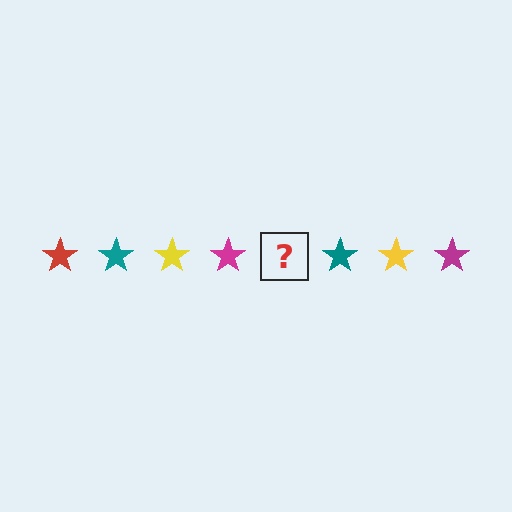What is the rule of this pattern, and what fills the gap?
The rule is that the pattern cycles through red, teal, yellow, magenta stars. The gap should be filled with a red star.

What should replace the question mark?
The question mark should be replaced with a red star.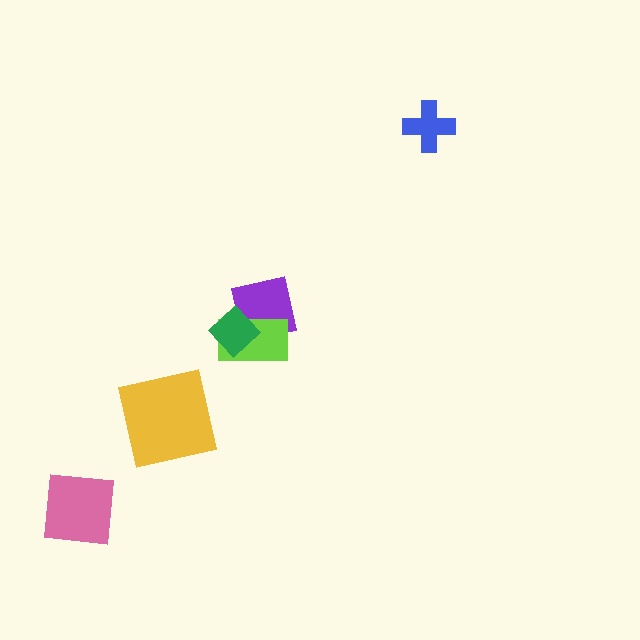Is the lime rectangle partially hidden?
Yes, it is partially covered by another shape.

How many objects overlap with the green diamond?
2 objects overlap with the green diamond.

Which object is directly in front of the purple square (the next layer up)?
The lime rectangle is directly in front of the purple square.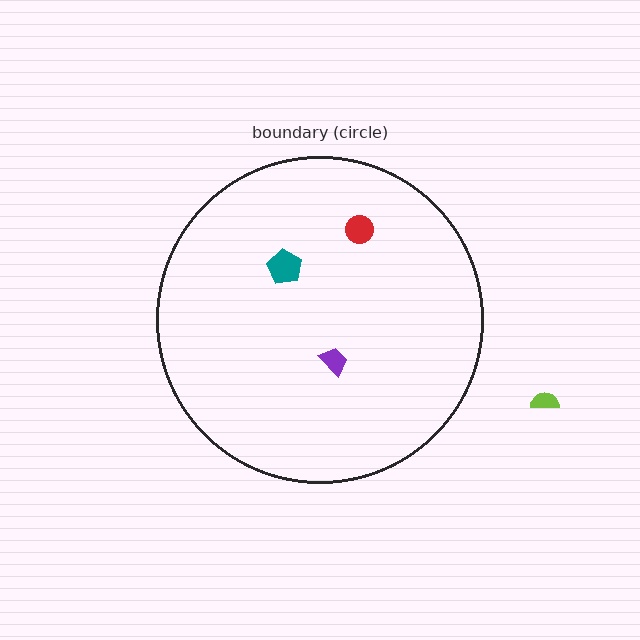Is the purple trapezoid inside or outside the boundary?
Inside.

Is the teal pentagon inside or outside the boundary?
Inside.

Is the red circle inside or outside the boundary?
Inside.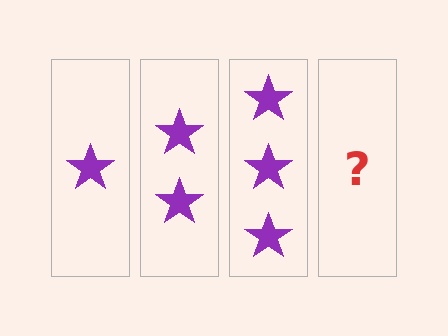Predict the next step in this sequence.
The next step is 4 stars.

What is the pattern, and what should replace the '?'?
The pattern is that each step adds one more star. The '?' should be 4 stars.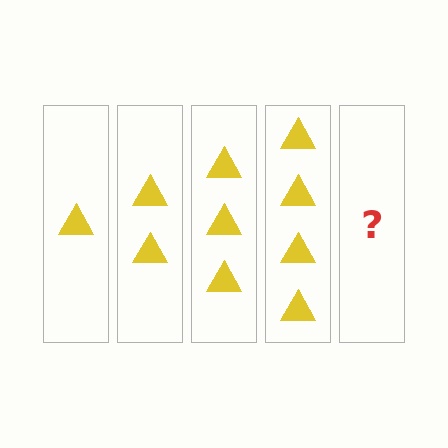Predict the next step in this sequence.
The next step is 5 triangles.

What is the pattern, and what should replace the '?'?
The pattern is that each step adds one more triangle. The '?' should be 5 triangles.